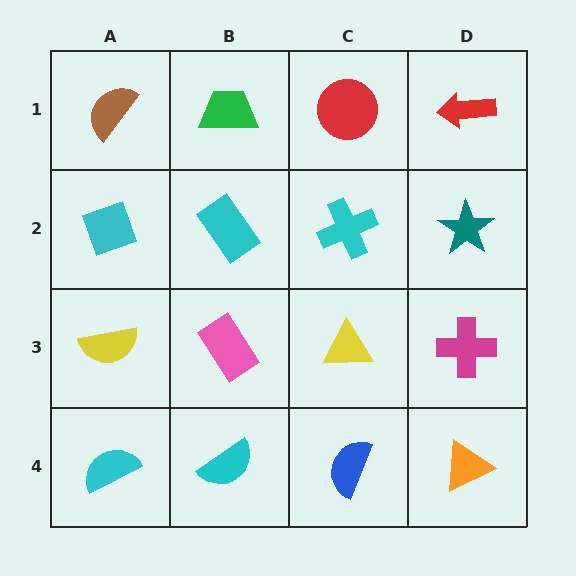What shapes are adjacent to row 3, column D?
A teal star (row 2, column D), an orange triangle (row 4, column D), a yellow triangle (row 3, column C).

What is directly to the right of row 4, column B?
A blue semicircle.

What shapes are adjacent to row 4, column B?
A pink rectangle (row 3, column B), a cyan semicircle (row 4, column A), a blue semicircle (row 4, column C).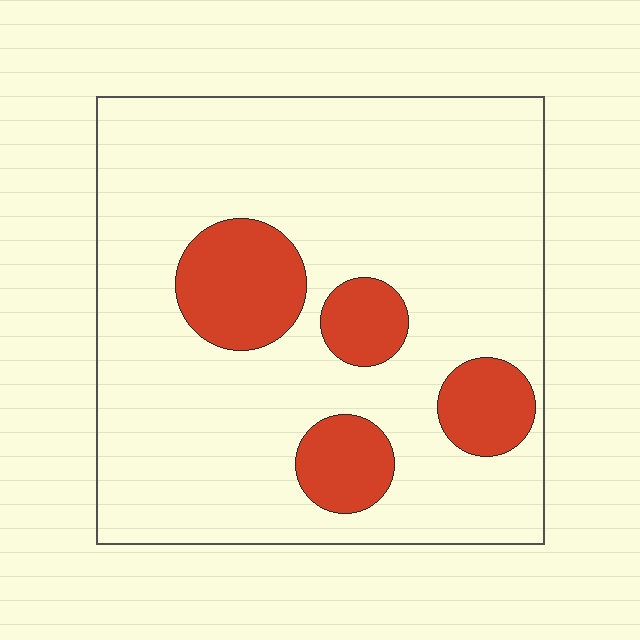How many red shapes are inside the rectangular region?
4.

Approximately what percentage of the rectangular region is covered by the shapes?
Approximately 20%.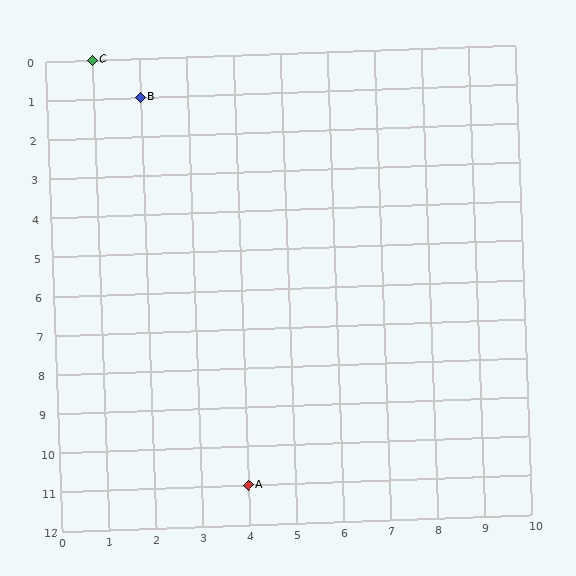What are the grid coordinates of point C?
Point C is at grid coordinates (1, 0).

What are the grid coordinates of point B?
Point B is at grid coordinates (2, 1).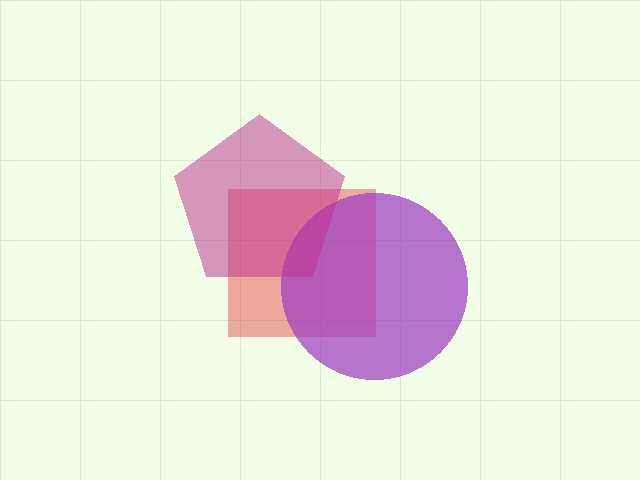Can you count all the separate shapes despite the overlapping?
Yes, there are 3 separate shapes.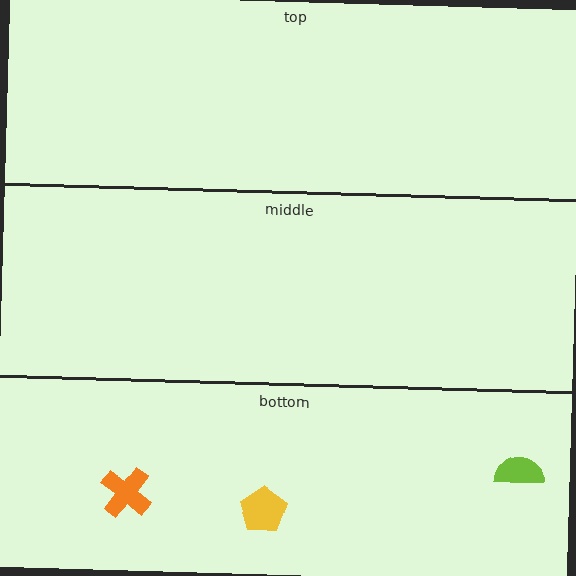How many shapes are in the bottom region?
3.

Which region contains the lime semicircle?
The bottom region.